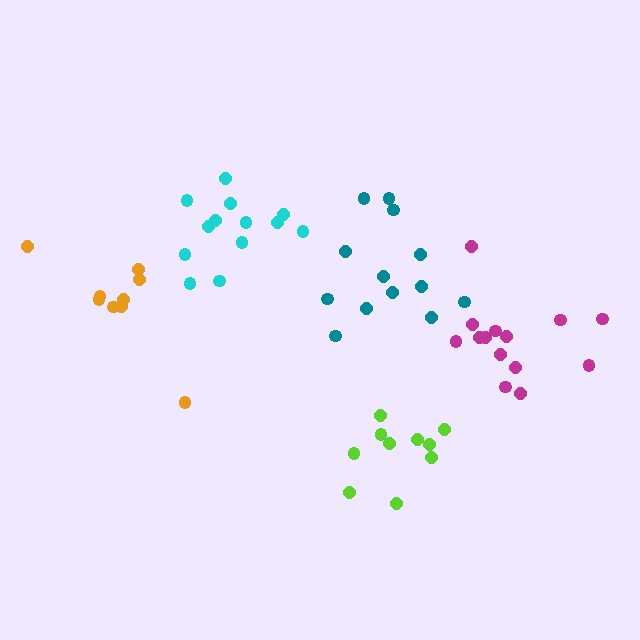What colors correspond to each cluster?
The clusters are colored: magenta, cyan, lime, teal, orange.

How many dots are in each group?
Group 1: 14 dots, Group 2: 13 dots, Group 3: 10 dots, Group 4: 13 dots, Group 5: 9 dots (59 total).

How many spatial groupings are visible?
There are 5 spatial groupings.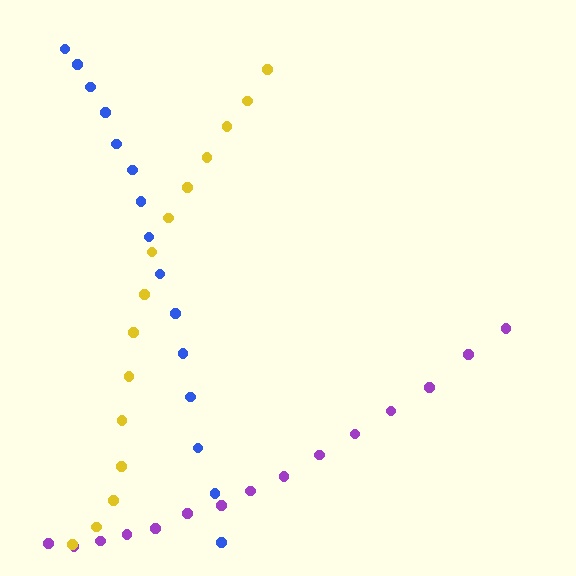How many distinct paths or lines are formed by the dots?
There are 3 distinct paths.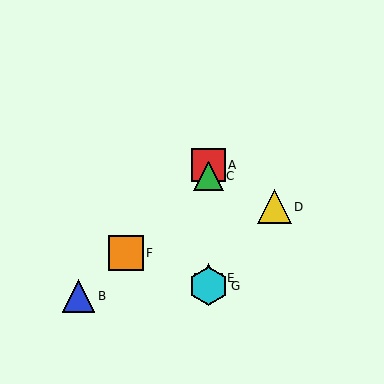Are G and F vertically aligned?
No, G is at x≈209 and F is at x≈126.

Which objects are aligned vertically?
Objects A, C, E, G are aligned vertically.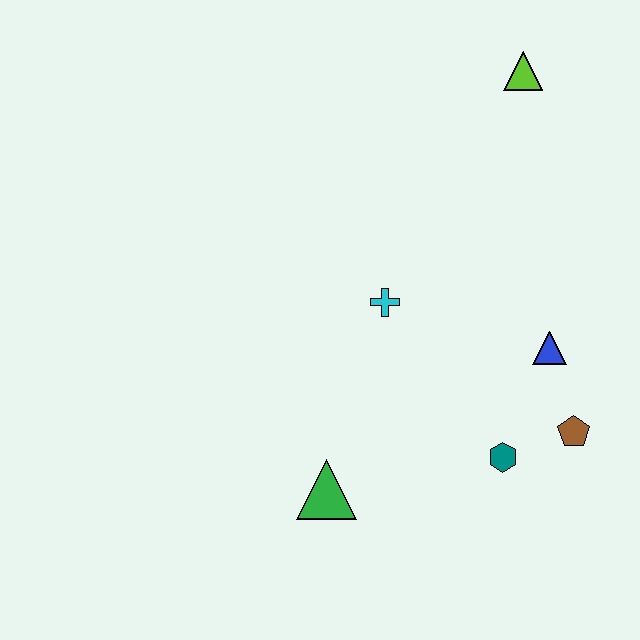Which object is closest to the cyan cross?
The blue triangle is closest to the cyan cross.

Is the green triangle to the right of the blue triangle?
No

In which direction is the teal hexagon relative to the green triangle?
The teal hexagon is to the right of the green triangle.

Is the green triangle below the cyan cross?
Yes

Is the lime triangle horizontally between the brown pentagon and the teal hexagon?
Yes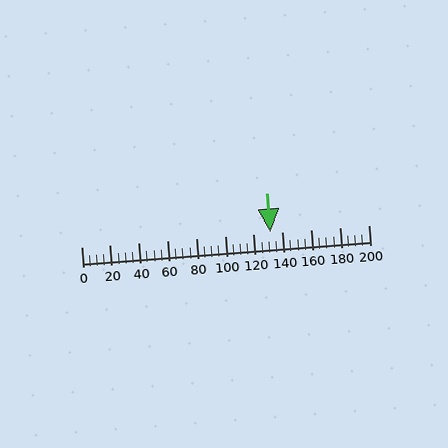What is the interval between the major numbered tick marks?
The major tick marks are spaced 20 units apart.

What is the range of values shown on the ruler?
The ruler shows values from 0 to 200.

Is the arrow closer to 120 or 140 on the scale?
The arrow is closer to 140.